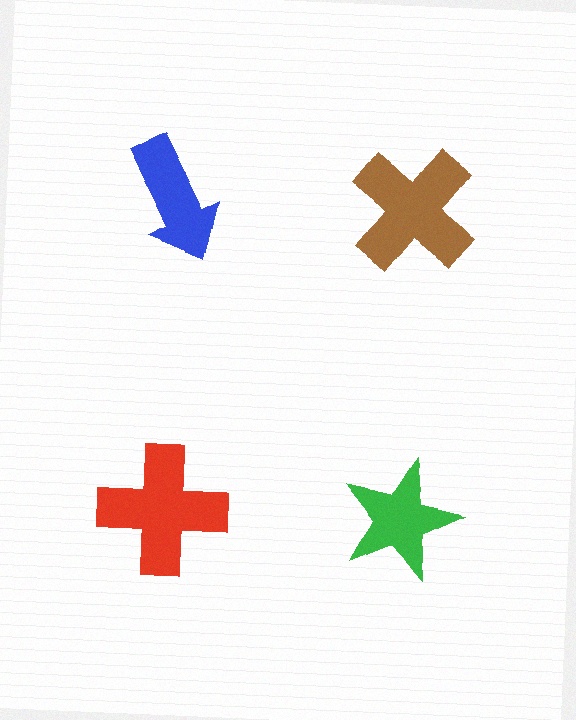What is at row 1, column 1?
A blue arrow.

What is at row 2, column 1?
A red cross.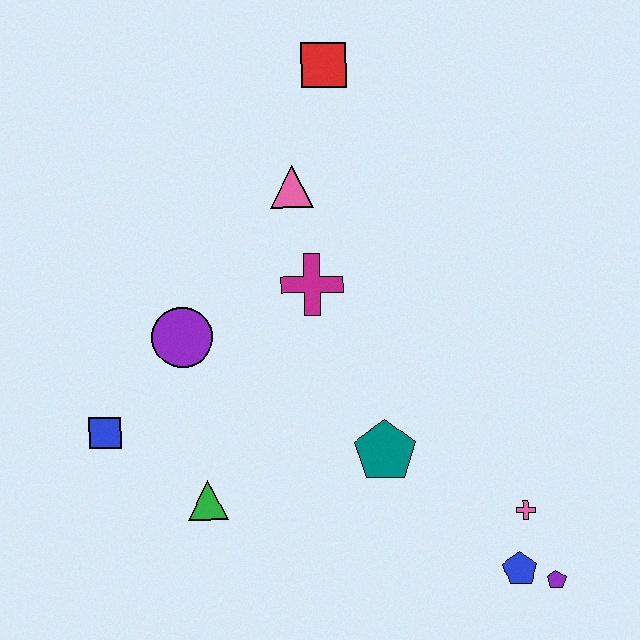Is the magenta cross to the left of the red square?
Yes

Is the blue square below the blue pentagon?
No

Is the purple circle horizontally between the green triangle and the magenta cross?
No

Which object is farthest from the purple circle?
The purple pentagon is farthest from the purple circle.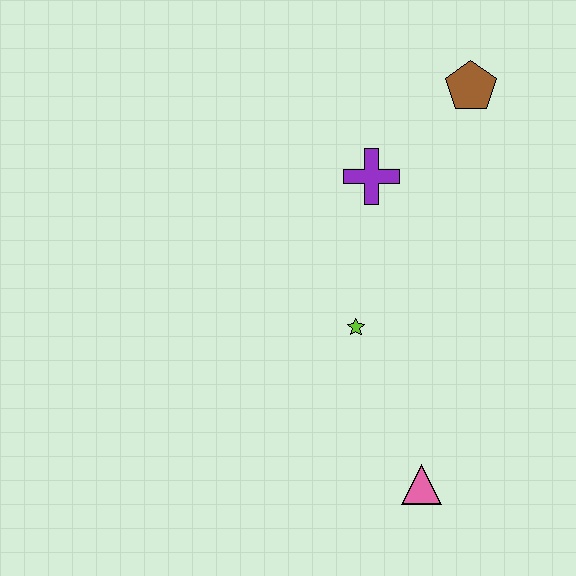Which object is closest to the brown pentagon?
The purple cross is closest to the brown pentagon.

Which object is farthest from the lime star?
The brown pentagon is farthest from the lime star.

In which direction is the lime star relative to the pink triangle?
The lime star is above the pink triangle.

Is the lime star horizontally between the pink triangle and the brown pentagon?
No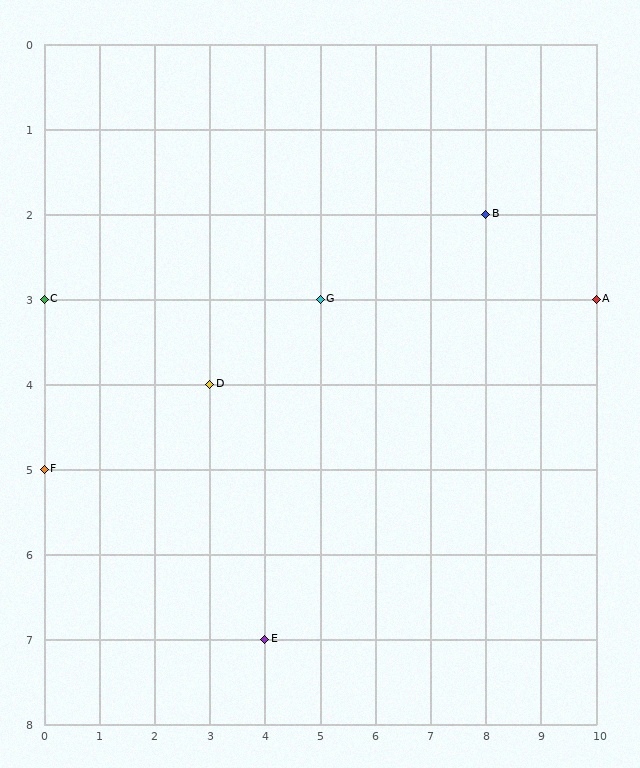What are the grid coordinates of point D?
Point D is at grid coordinates (3, 4).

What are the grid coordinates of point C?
Point C is at grid coordinates (0, 3).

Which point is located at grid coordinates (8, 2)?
Point B is at (8, 2).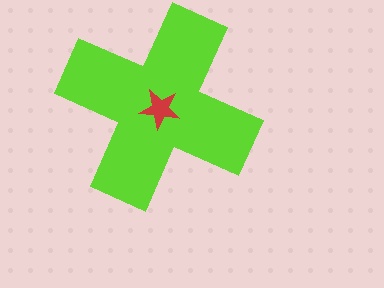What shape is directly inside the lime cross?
The red star.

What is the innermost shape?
The red star.